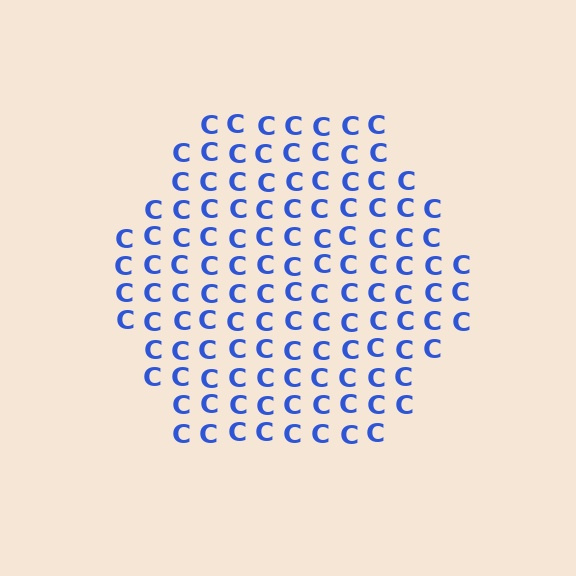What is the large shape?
The large shape is a hexagon.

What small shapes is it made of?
It is made of small letter C's.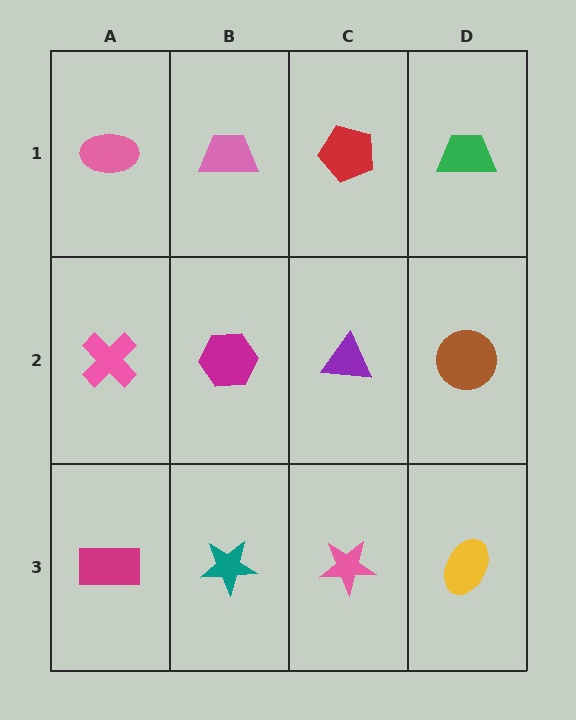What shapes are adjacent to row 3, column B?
A magenta hexagon (row 2, column B), a magenta rectangle (row 3, column A), a pink star (row 3, column C).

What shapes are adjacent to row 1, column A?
A pink cross (row 2, column A), a pink trapezoid (row 1, column B).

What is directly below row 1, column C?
A purple triangle.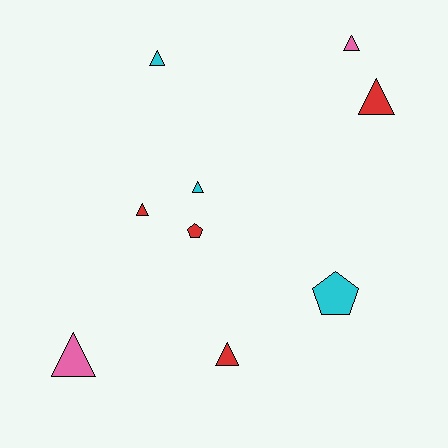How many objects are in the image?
There are 9 objects.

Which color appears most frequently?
Red, with 4 objects.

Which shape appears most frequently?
Triangle, with 7 objects.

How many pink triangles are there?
There are 2 pink triangles.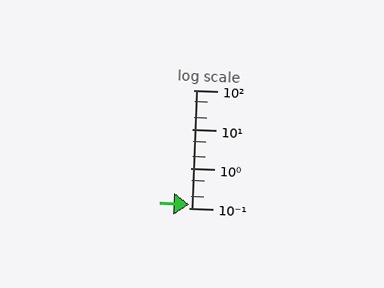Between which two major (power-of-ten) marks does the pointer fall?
The pointer is between 0.1 and 1.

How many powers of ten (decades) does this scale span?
The scale spans 3 decades, from 0.1 to 100.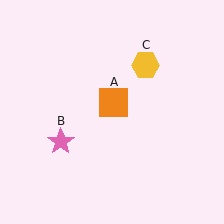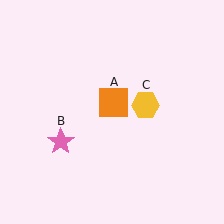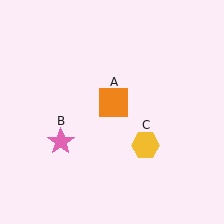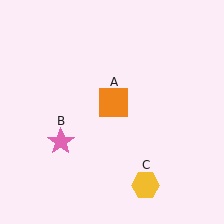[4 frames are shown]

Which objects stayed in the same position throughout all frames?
Orange square (object A) and pink star (object B) remained stationary.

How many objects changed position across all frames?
1 object changed position: yellow hexagon (object C).